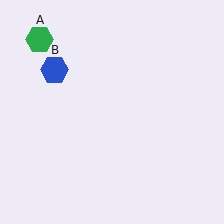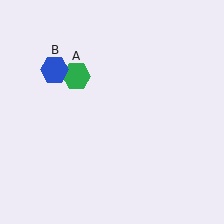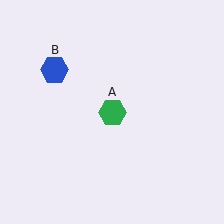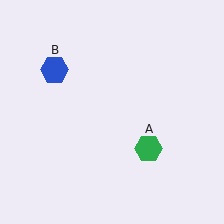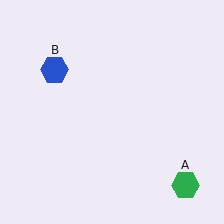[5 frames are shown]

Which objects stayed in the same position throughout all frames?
Blue hexagon (object B) remained stationary.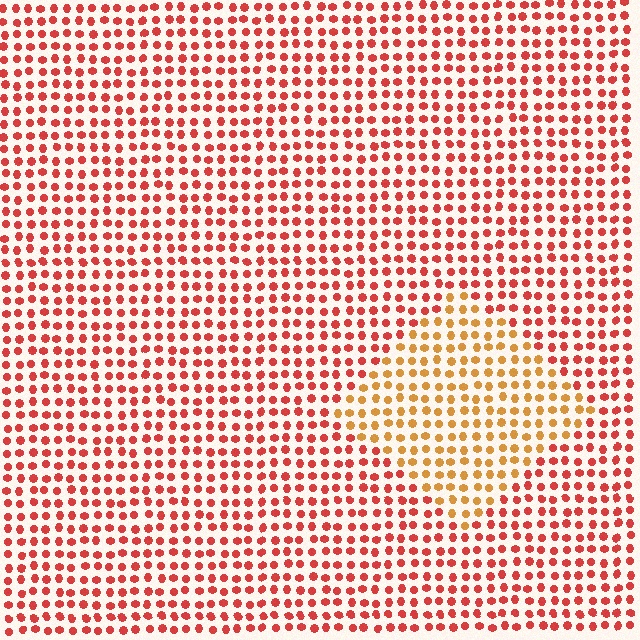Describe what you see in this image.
The image is filled with small red elements in a uniform arrangement. A diamond-shaped region is visible where the elements are tinted to a slightly different hue, forming a subtle color boundary.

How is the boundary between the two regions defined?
The boundary is defined purely by a slight shift in hue (about 35 degrees). Spacing, size, and orientation are identical on both sides.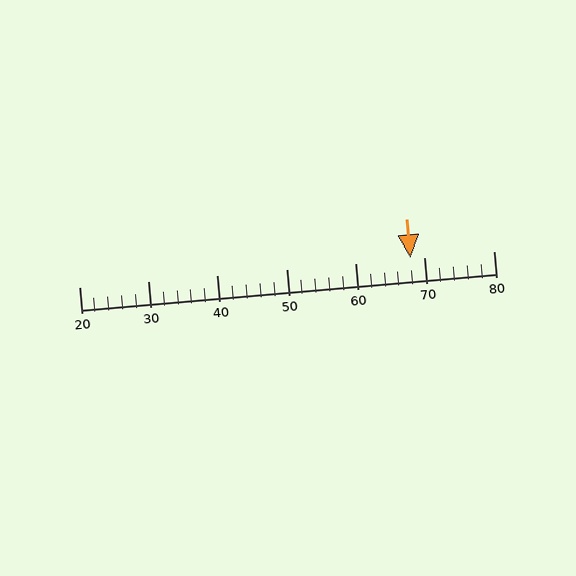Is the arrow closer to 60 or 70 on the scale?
The arrow is closer to 70.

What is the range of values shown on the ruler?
The ruler shows values from 20 to 80.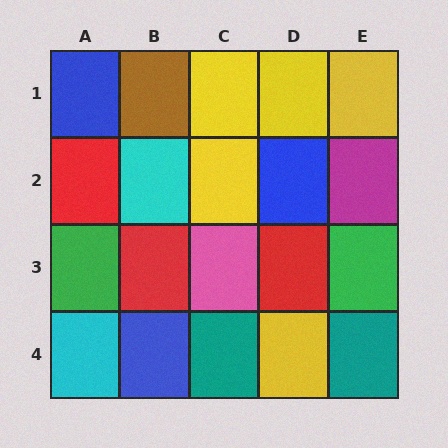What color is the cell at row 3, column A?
Green.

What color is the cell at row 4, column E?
Teal.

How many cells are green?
2 cells are green.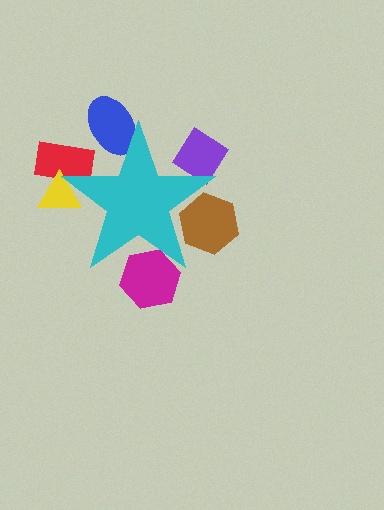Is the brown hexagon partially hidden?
Yes, the brown hexagon is partially hidden behind the cyan star.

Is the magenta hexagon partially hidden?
Yes, the magenta hexagon is partially hidden behind the cyan star.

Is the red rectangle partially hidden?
Yes, the red rectangle is partially hidden behind the cyan star.